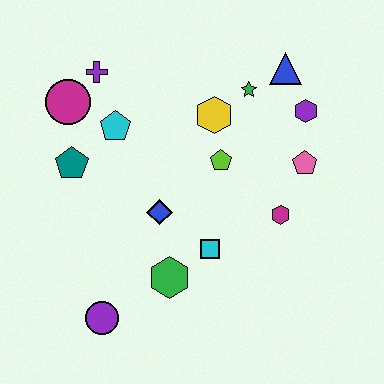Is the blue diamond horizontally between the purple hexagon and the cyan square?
No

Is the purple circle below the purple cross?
Yes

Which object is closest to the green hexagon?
The cyan square is closest to the green hexagon.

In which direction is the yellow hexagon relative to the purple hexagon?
The yellow hexagon is to the left of the purple hexagon.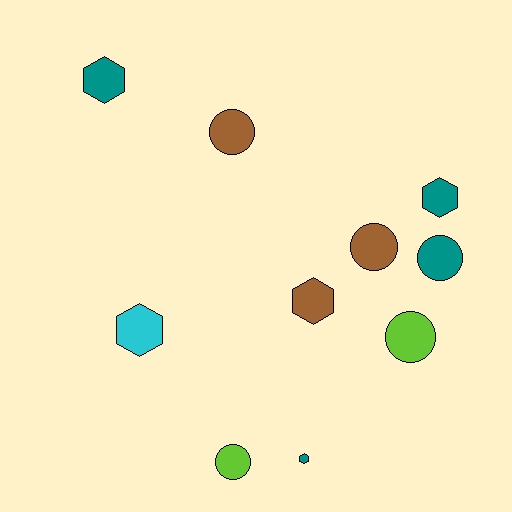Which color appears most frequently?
Teal, with 4 objects.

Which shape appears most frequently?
Circle, with 5 objects.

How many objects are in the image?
There are 10 objects.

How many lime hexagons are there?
There are no lime hexagons.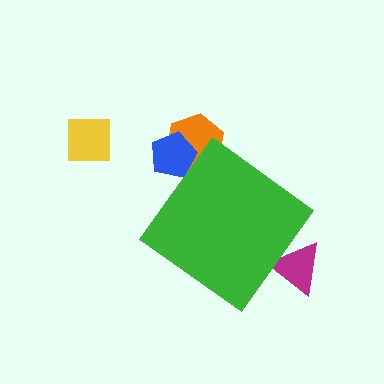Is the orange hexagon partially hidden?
Yes, the orange hexagon is partially hidden behind the green diamond.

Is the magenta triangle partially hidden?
Yes, the magenta triangle is partially hidden behind the green diamond.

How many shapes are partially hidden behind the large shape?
3 shapes are partially hidden.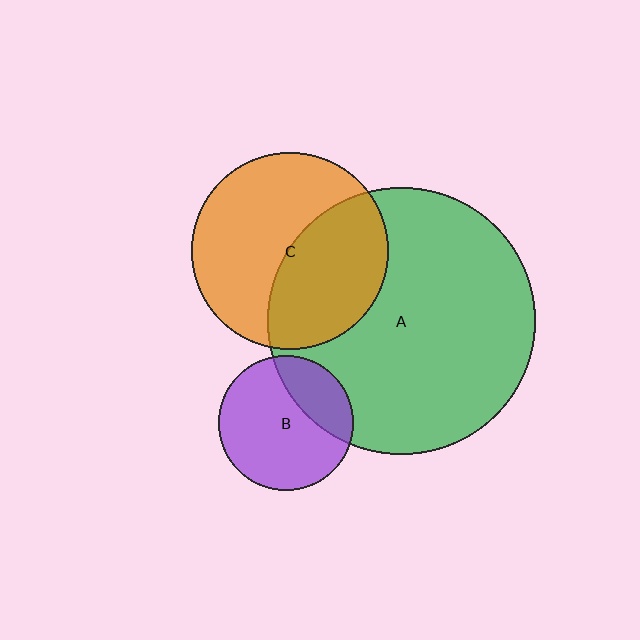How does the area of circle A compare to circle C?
Approximately 1.8 times.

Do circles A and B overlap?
Yes.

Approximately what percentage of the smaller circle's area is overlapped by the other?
Approximately 25%.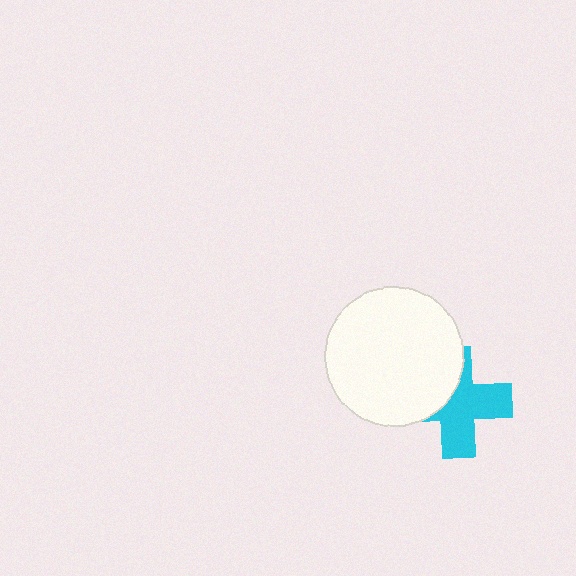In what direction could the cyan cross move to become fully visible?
The cyan cross could move toward the lower-right. That would shift it out from behind the white circle entirely.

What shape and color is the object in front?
The object in front is a white circle.